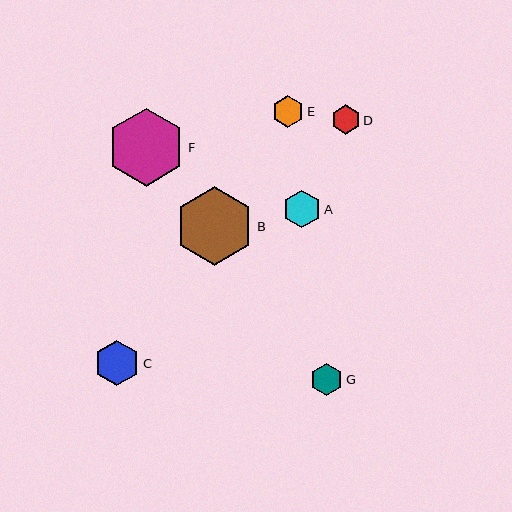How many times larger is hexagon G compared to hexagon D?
Hexagon G is approximately 1.1 times the size of hexagon D.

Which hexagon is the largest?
Hexagon B is the largest with a size of approximately 79 pixels.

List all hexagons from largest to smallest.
From largest to smallest: B, F, C, A, G, E, D.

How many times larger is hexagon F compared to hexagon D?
Hexagon F is approximately 2.7 times the size of hexagon D.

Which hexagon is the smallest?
Hexagon D is the smallest with a size of approximately 29 pixels.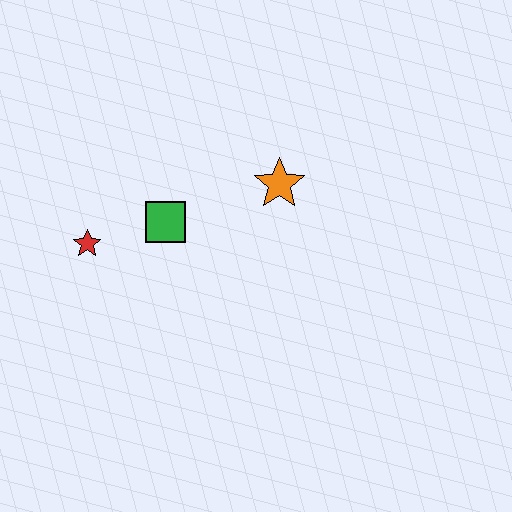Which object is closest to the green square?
The red star is closest to the green square.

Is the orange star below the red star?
No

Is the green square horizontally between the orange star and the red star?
Yes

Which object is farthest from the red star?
The orange star is farthest from the red star.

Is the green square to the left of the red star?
No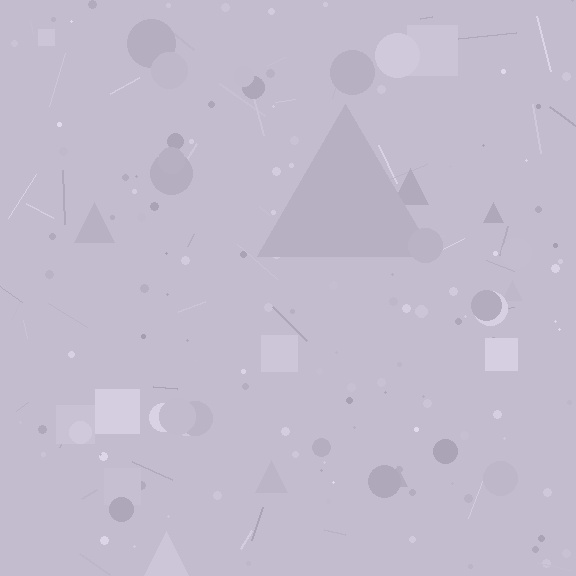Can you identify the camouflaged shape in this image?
The camouflaged shape is a triangle.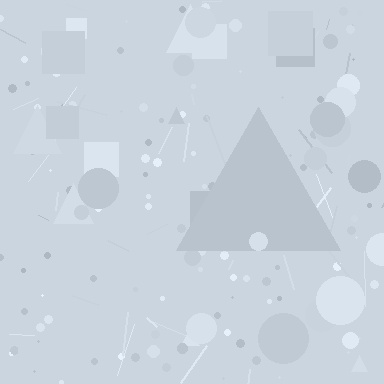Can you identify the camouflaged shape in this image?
The camouflaged shape is a triangle.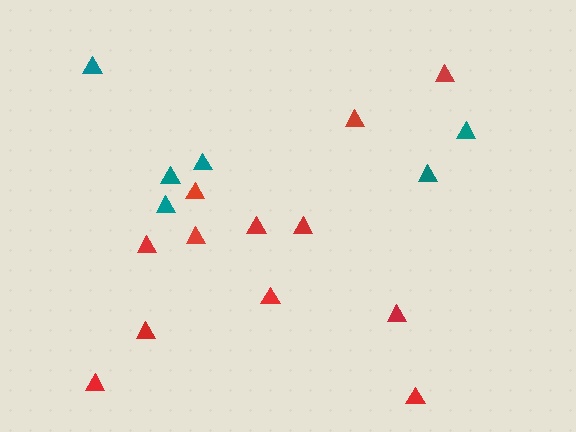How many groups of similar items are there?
There are 2 groups: one group of teal triangles (6) and one group of red triangles (12).